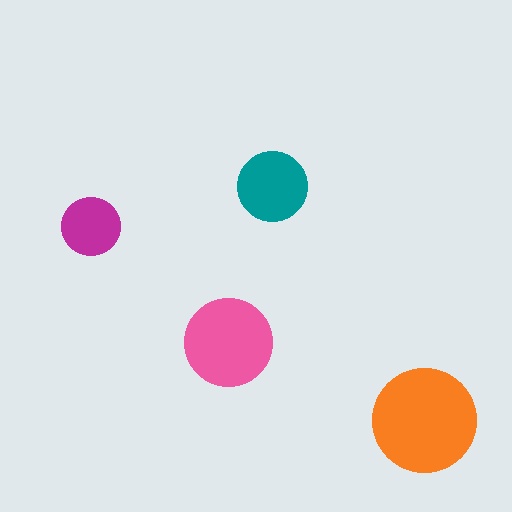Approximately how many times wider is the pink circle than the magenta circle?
About 1.5 times wider.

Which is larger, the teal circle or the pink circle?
The pink one.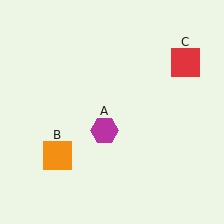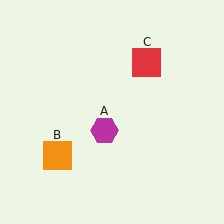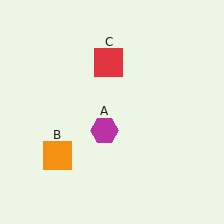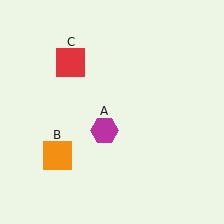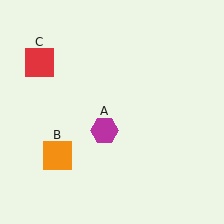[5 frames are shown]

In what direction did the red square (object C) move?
The red square (object C) moved left.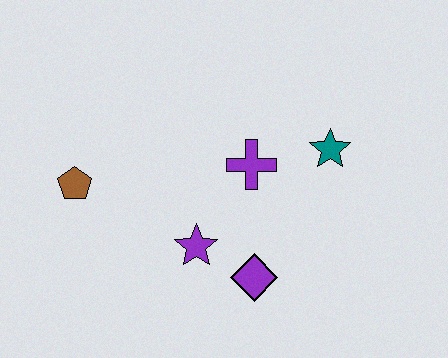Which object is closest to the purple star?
The purple diamond is closest to the purple star.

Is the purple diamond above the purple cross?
No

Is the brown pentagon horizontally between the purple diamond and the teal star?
No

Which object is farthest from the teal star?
The brown pentagon is farthest from the teal star.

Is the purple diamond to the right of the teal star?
No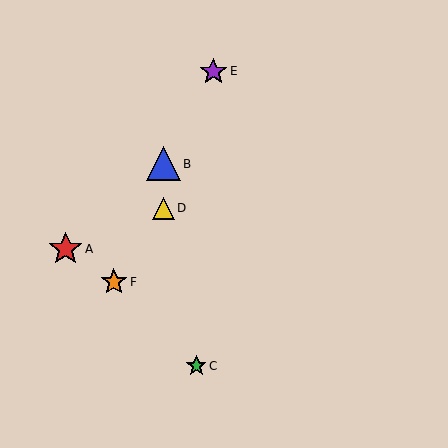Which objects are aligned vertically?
Objects B, D are aligned vertically.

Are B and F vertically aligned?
No, B is at x≈163 and F is at x≈114.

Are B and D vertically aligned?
Yes, both are at x≈163.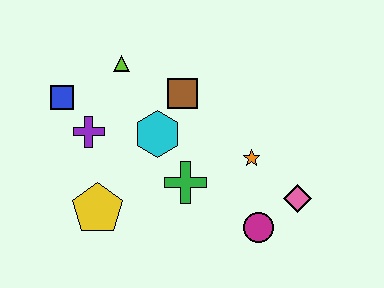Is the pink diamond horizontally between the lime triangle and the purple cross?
No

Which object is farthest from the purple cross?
The pink diamond is farthest from the purple cross.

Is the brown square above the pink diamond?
Yes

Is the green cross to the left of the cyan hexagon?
No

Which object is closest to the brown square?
The cyan hexagon is closest to the brown square.